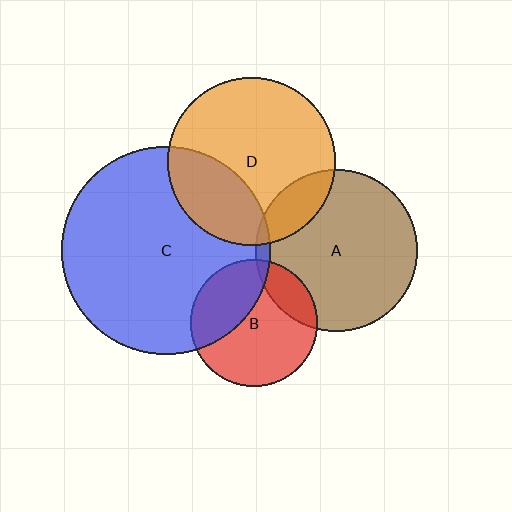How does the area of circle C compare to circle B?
Approximately 2.7 times.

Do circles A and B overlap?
Yes.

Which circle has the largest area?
Circle C (blue).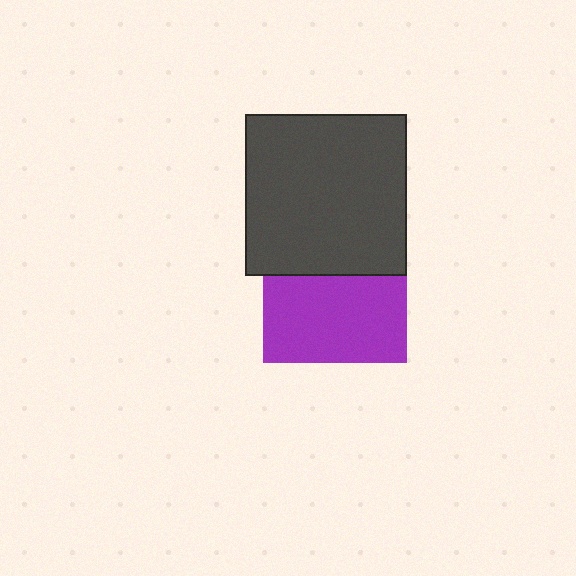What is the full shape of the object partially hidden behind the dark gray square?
The partially hidden object is a purple square.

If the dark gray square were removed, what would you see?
You would see the complete purple square.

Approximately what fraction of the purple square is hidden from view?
Roughly 40% of the purple square is hidden behind the dark gray square.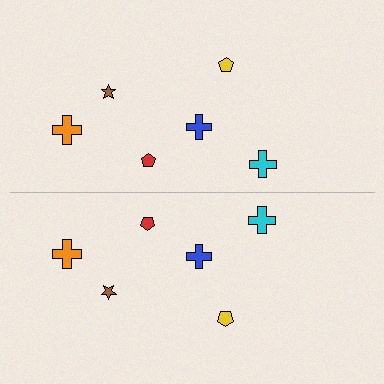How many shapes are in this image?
There are 12 shapes in this image.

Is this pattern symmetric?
Yes, this pattern has bilateral (reflection) symmetry.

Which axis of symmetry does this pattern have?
The pattern has a horizontal axis of symmetry running through the center of the image.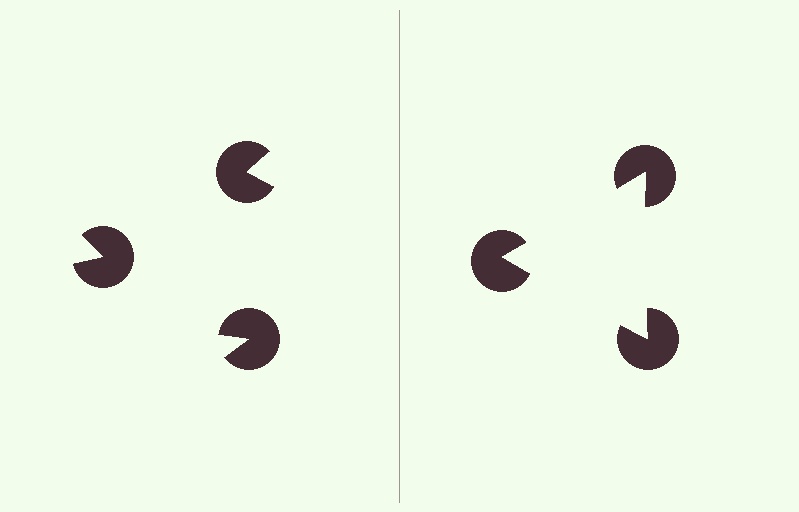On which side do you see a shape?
An illusory triangle appears on the right side. On the left side the wedge cuts are rotated, so no coherent shape forms.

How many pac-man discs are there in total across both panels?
6 — 3 on each side.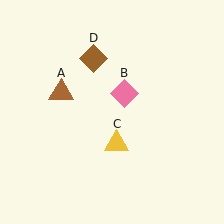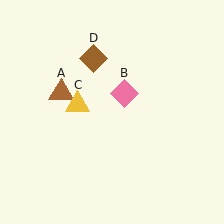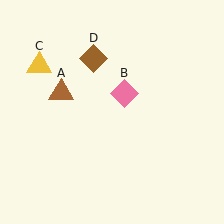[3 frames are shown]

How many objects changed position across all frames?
1 object changed position: yellow triangle (object C).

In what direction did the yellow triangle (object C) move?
The yellow triangle (object C) moved up and to the left.